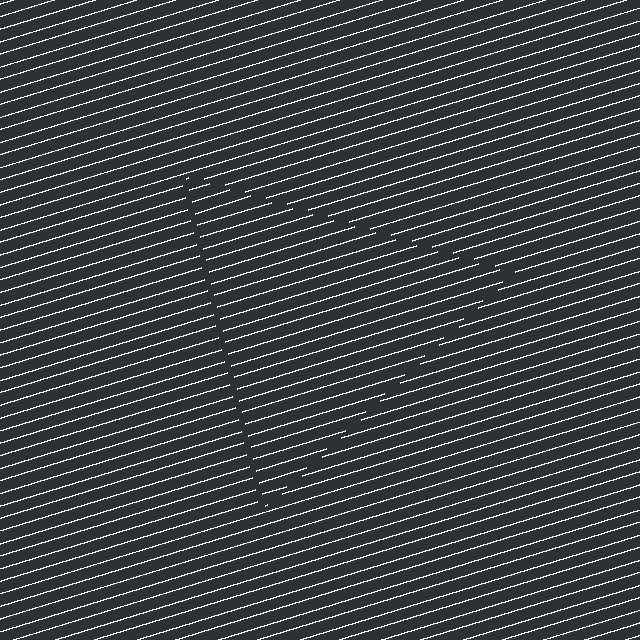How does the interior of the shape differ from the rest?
The interior of the shape contains the same grating, shifted by half a period — the contour is defined by the phase discontinuity where line-ends from the inner and outer gratings abut.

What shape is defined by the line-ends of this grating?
An illusory triangle. The interior of the shape contains the same grating, shifted by half a period — the contour is defined by the phase discontinuity where line-ends from the inner and outer gratings abut.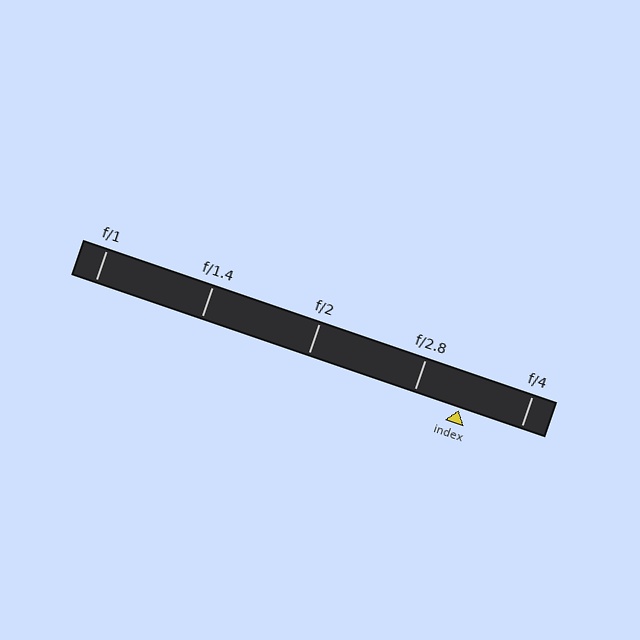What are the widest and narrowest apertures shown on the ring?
The widest aperture shown is f/1 and the narrowest is f/4.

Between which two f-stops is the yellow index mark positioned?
The index mark is between f/2.8 and f/4.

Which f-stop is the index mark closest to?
The index mark is closest to f/2.8.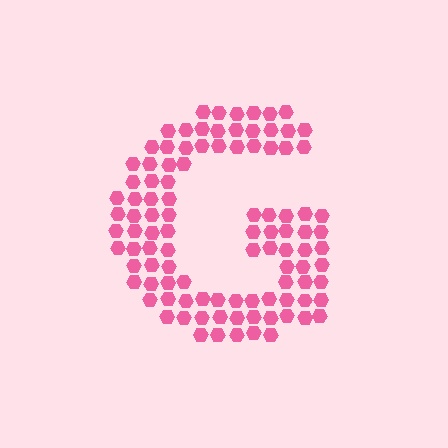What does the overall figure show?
The overall figure shows the letter G.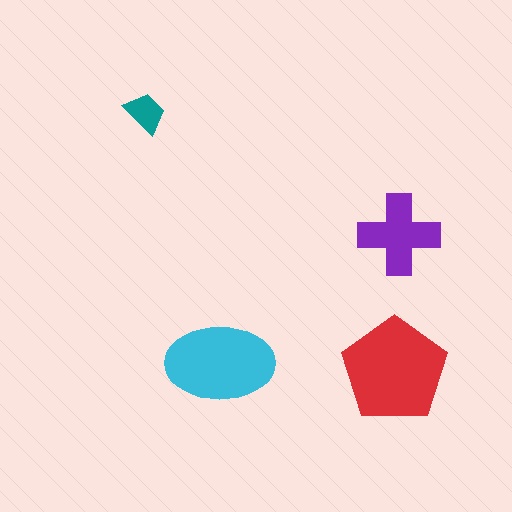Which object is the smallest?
The teal trapezoid.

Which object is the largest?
The red pentagon.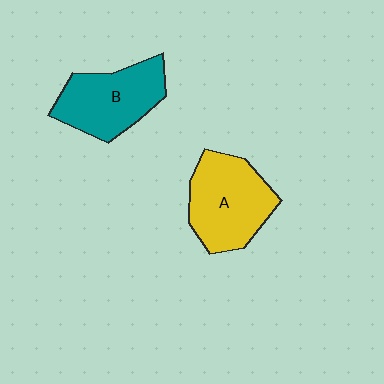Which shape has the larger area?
Shape A (yellow).